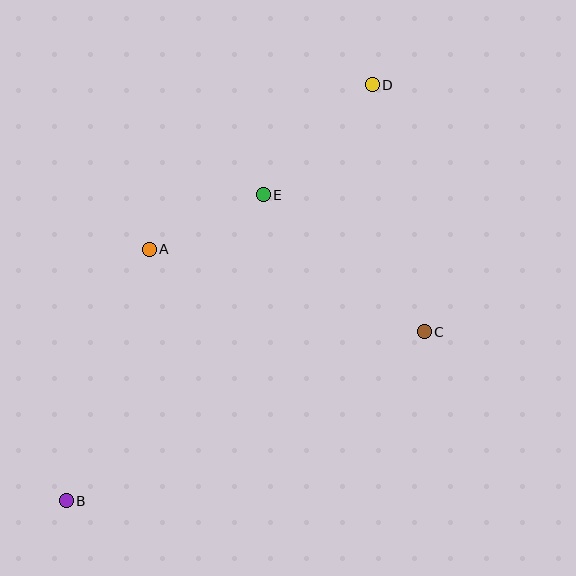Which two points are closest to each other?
Points A and E are closest to each other.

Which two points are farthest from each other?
Points B and D are farthest from each other.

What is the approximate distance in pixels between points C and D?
The distance between C and D is approximately 252 pixels.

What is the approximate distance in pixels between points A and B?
The distance between A and B is approximately 265 pixels.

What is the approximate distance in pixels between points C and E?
The distance between C and E is approximately 211 pixels.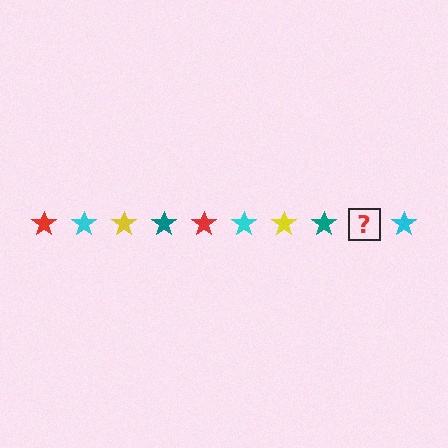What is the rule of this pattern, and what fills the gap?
The rule is that the pattern cycles through red, cyan, yellow, teal stars. The gap should be filled with a red star.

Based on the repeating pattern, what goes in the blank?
The blank should be a red star.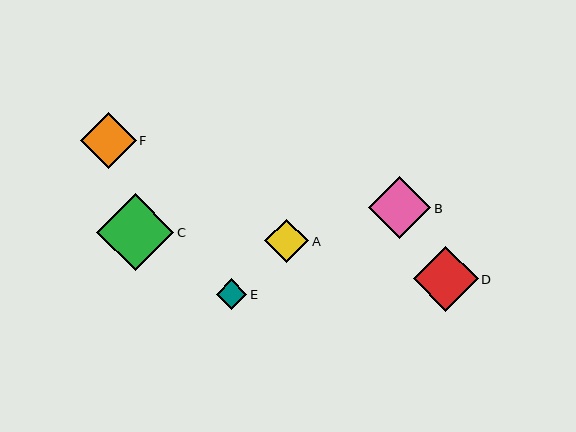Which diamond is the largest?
Diamond C is the largest with a size of approximately 77 pixels.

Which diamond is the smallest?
Diamond E is the smallest with a size of approximately 30 pixels.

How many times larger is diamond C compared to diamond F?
Diamond C is approximately 1.4 times the size of diamond F.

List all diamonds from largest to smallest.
From largest to smallest: C, D, B, F, A, E.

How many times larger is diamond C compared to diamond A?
Diamond C is approximately 1.8 times the size of diamond A.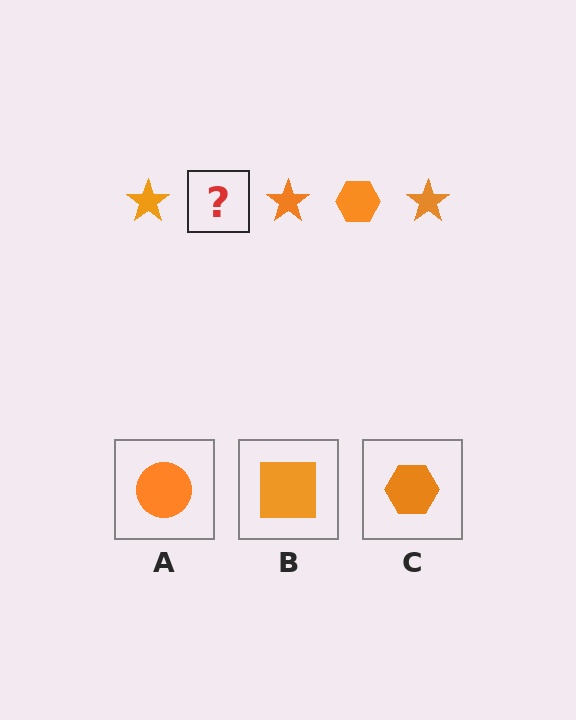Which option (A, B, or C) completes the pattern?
C.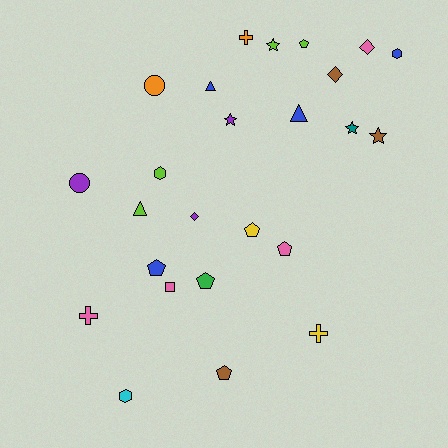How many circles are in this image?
There are 2 circles.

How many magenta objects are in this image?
There are no magenta objects.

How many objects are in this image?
There are 25 objects.